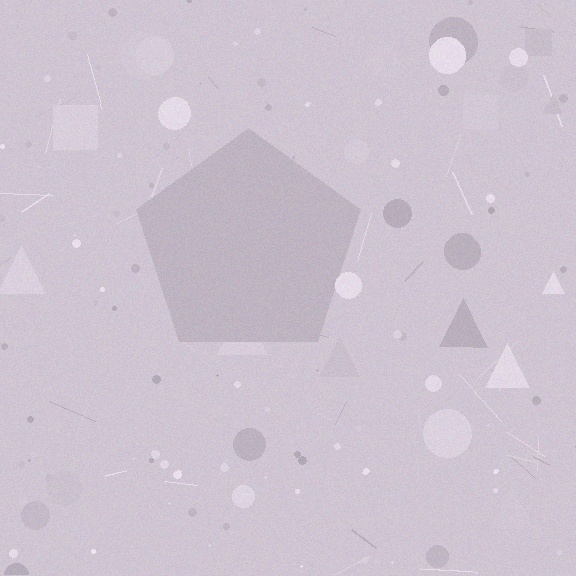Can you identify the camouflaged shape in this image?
The camouflaged shape is a pentagon.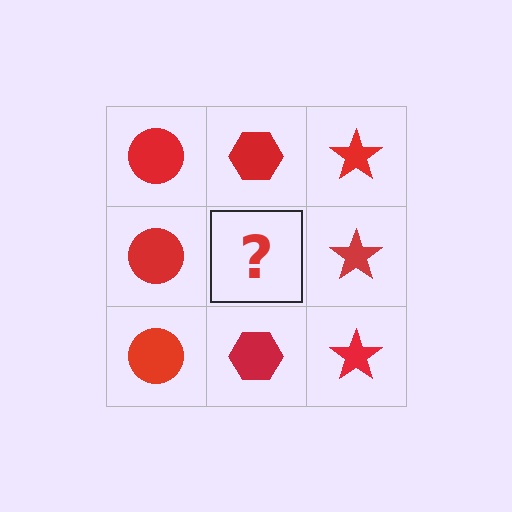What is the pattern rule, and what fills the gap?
The rule is that each column has a consistent shape. The gap should be filled with a red hexagon.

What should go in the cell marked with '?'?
The missing cell should contain a red hexagon.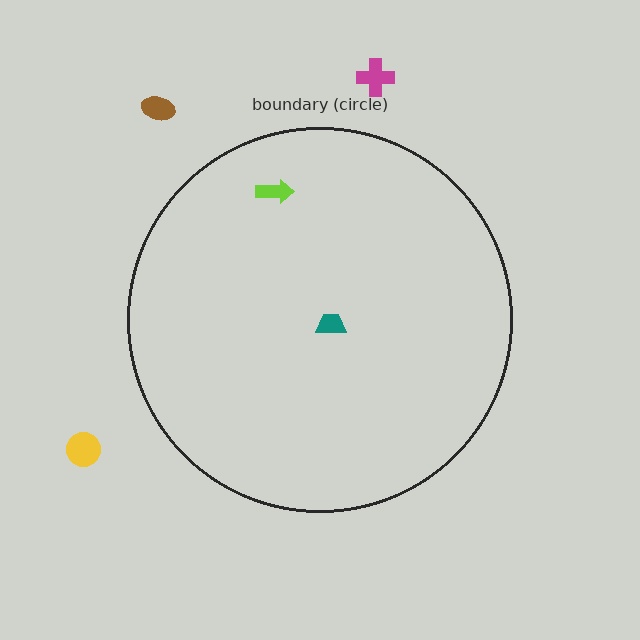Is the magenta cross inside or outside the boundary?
Outside.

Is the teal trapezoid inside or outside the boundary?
Inside.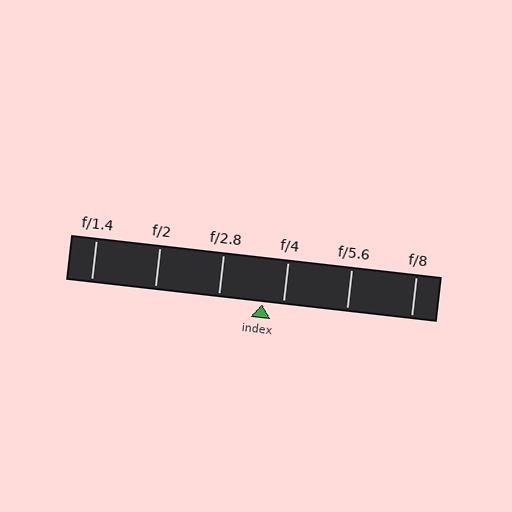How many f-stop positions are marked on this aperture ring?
There are 6 f-stop positions marked.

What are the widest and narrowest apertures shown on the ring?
The widest aperture shown is f/1.4 and the narrowest is f/8.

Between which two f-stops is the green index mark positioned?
The index mark is between f/2.8 and f/4.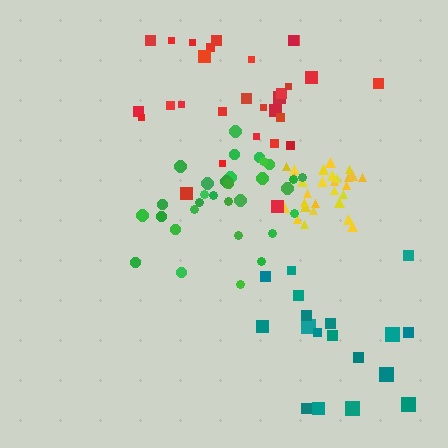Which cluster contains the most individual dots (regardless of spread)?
Green (31).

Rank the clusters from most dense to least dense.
yellow, green, red, teal.